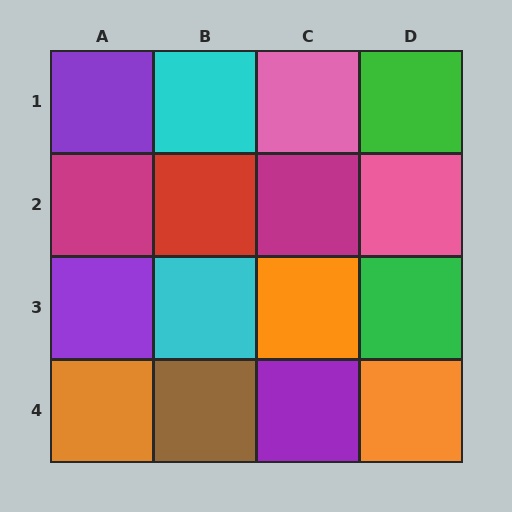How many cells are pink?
2 cells are pink.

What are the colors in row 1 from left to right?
Purple, cyan, pink, green.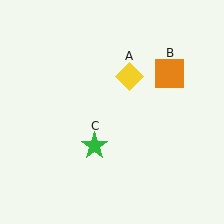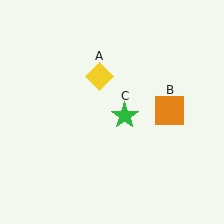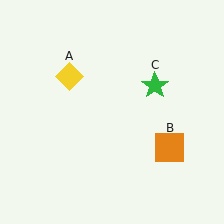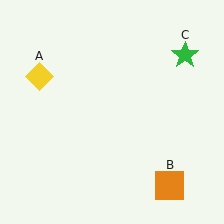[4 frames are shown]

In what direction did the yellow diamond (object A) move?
The yellow diamond (object A) moved left.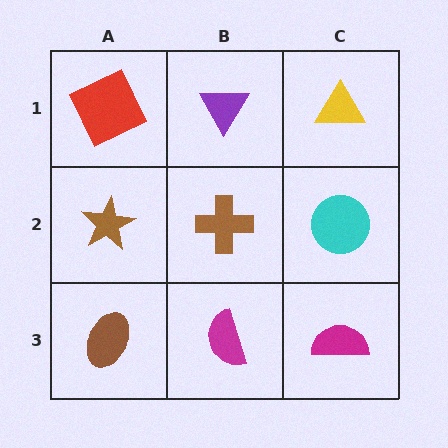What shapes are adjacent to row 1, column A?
A brown star (row 2, column A), a purple triangle (row 1, column B).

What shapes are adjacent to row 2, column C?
A yellow triangle (row 1, column C), a magenta semicircle (row 3, column C), a brown cross (row 2, column B).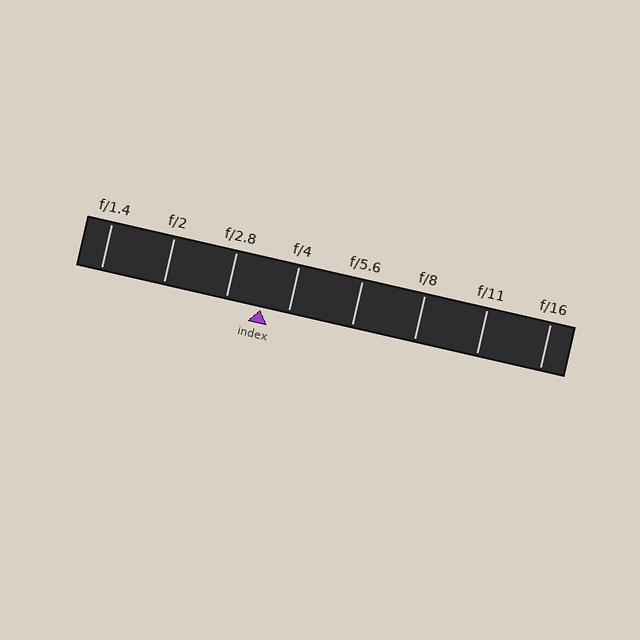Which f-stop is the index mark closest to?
The index mark is closest to f/4.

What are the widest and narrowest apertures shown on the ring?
The widest aperture shown is f/1.4 and the narrowest is f/16.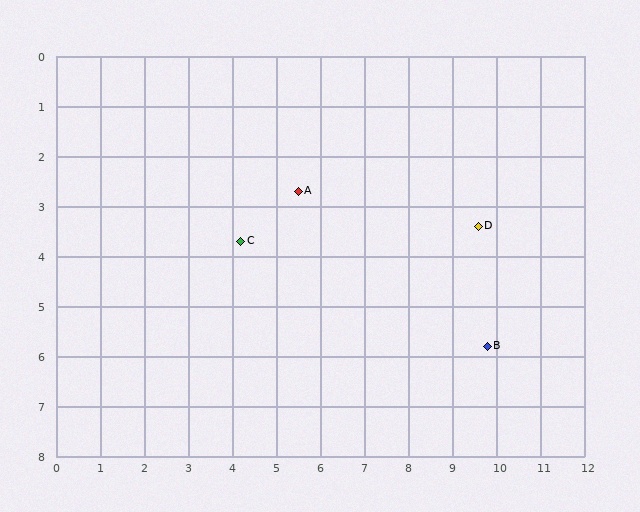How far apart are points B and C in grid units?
Points B and C are about 6.0 grid units apart.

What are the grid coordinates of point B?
Point B is at approximately (9.8, 5.8).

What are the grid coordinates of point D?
Point D is at approximately (9.6, 3.4).